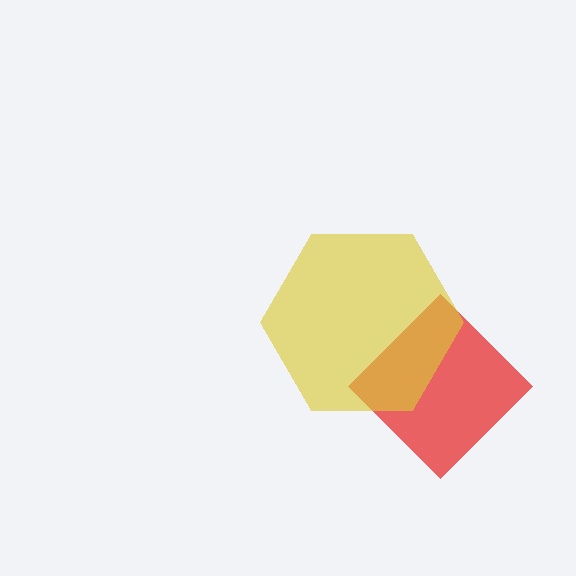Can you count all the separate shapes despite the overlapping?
Yes, there are 2 separate shapes.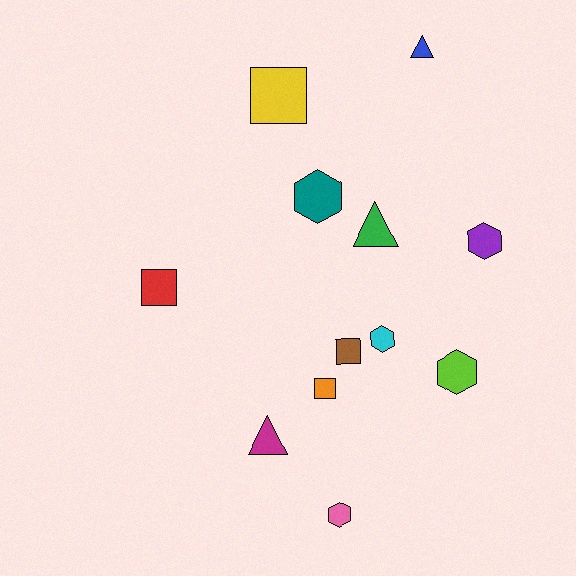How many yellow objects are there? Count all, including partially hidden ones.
There is 1 yellow object.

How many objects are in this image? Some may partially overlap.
There are 12 objects.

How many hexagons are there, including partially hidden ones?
There are 5 hexagons.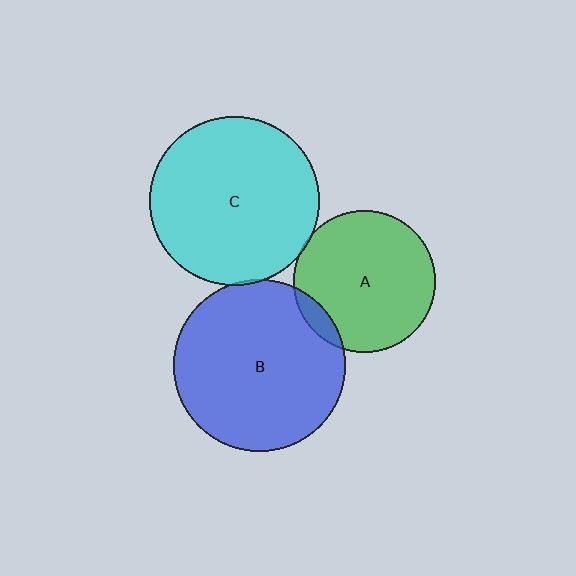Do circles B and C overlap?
Yes.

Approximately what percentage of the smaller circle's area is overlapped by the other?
Approximately 5%.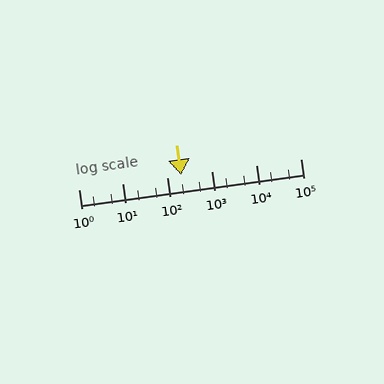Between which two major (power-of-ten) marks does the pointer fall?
The pointer is between 100 and 1000.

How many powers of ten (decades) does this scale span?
The scale spans 5 decades, from 1 to 100000.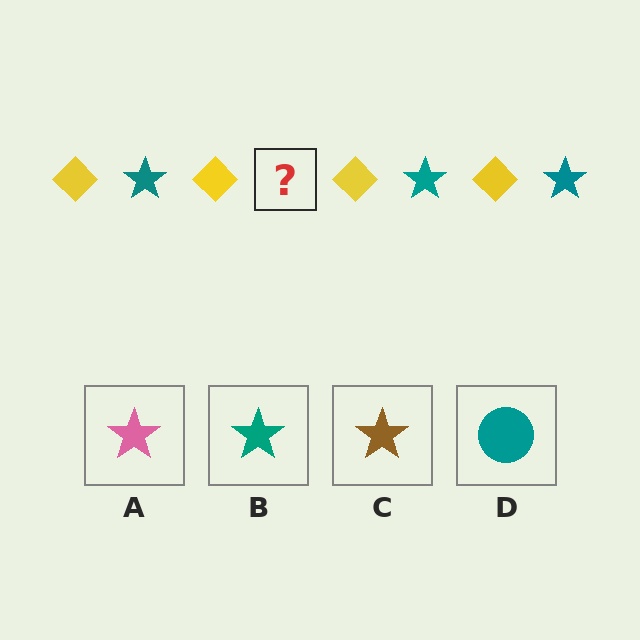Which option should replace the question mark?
Option B.